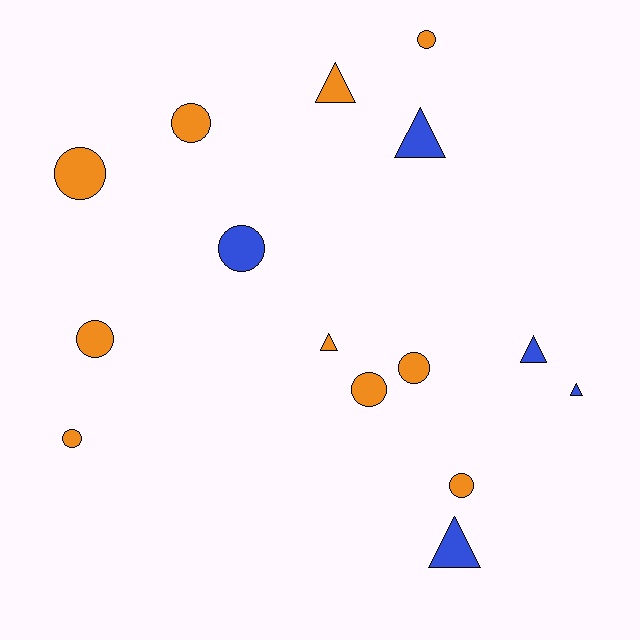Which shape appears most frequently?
Circle, with 9 objects.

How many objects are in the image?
There are 15 objects.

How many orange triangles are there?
There are 2 orange triangles.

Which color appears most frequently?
Orange, with 10 objects.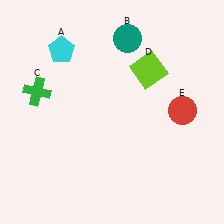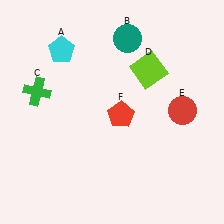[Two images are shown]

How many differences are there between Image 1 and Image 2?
There is 1 difference between the two images.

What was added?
A red pentagon (F) was added in Image 2.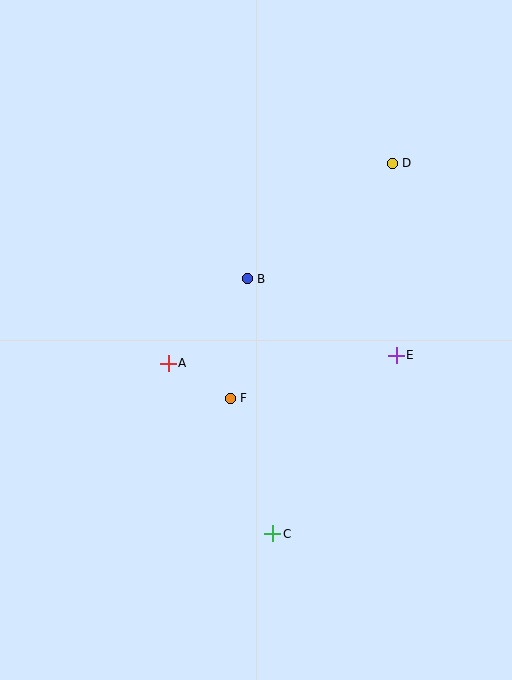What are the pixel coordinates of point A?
Point A is at (168, 363).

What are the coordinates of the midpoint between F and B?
The midpoint between F and B is at (239, 338).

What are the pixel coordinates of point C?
Point C is at (273, 534).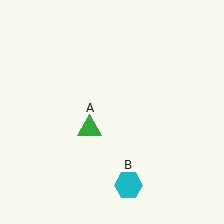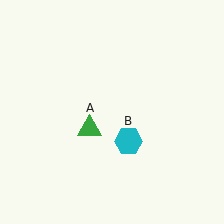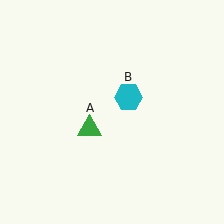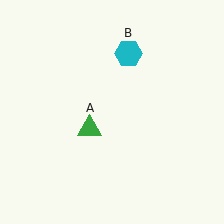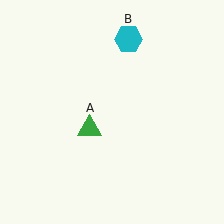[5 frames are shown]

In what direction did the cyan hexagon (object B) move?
The cyan hexagon (object B) moved up.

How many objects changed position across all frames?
1 object changed position: cyan hexagon (object B).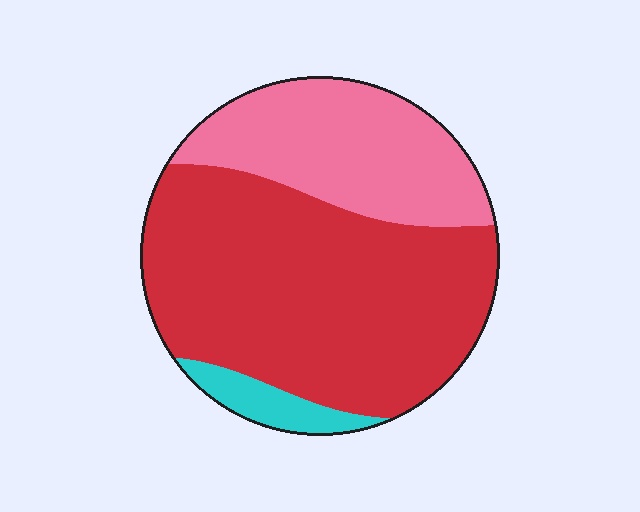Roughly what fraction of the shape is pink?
Pink covers roughly 30% of the shape.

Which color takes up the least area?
Cyan, at roughly 5%.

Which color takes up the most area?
Red, at roughly 65%.